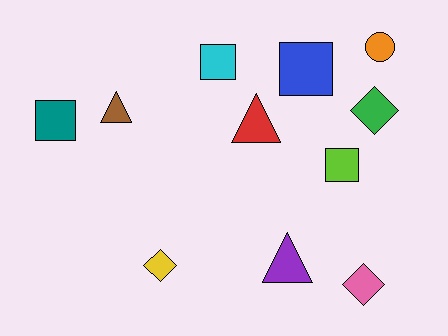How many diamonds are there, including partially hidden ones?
There are 3 diamonds.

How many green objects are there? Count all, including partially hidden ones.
There is 1 green object.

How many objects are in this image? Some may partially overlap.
There are 11 objects.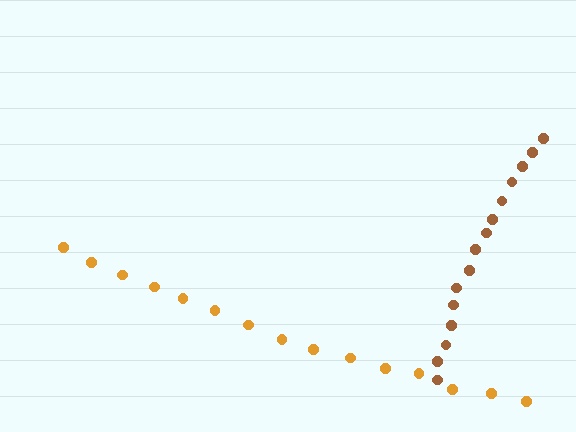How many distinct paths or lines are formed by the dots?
There are 2 distinct paths.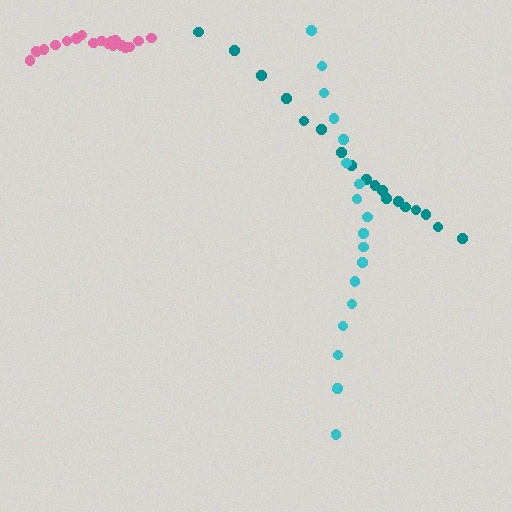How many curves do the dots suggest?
There are 3 distinct paths.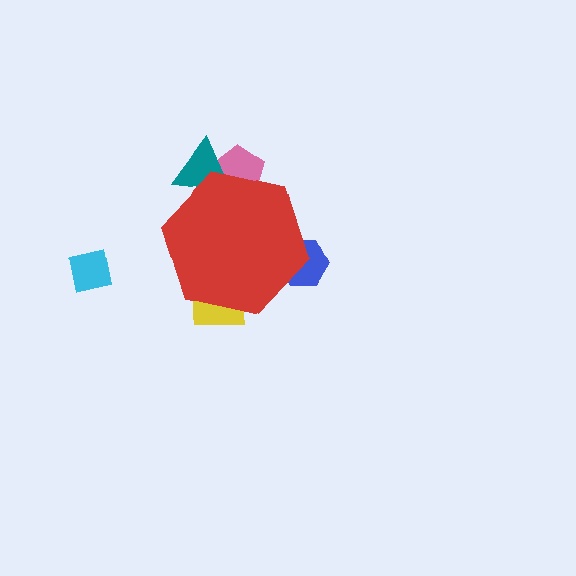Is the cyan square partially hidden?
No, the cyan square is fully visible.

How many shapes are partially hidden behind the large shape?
4 shapes are partially hidden.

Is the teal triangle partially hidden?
Yes, the teal triangle is partially hidden behind the red hexagon.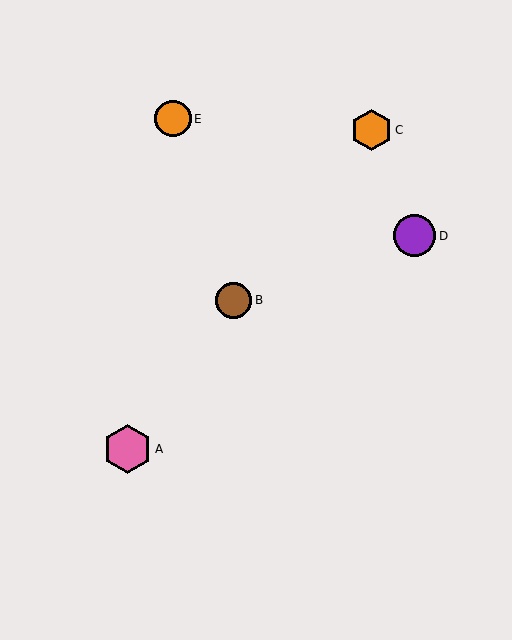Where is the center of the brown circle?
The center of the brown circle is at (234, 300).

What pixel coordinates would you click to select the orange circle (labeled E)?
Click at (173, 119) to select the orange circle E.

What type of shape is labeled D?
Shape D is a purple circle.